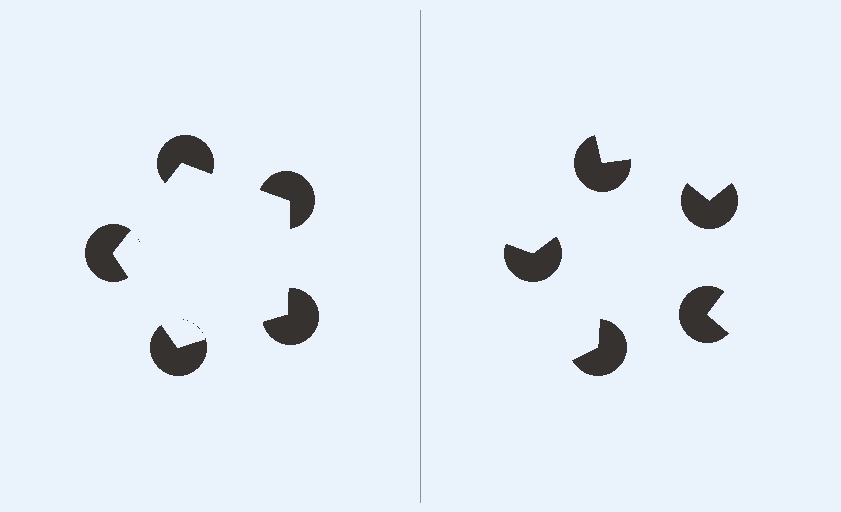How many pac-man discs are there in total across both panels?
10 — 5 on each side.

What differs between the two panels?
The pac-man discs are positioned identically on both sides; only the wedge orientations differ. On the left they align to a pentagon; on the right they are misaligned.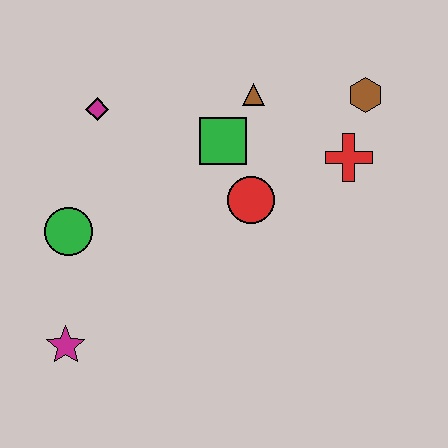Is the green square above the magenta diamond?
No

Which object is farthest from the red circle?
The magenta star is farthest from the red circle.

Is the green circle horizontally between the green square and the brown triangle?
No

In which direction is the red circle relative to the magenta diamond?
The red circle is to the right of the magenta diamond.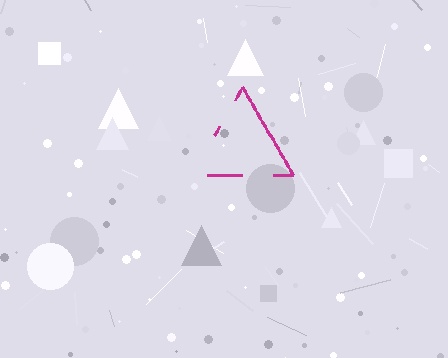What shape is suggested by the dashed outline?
The dashed outline suggests a triangle.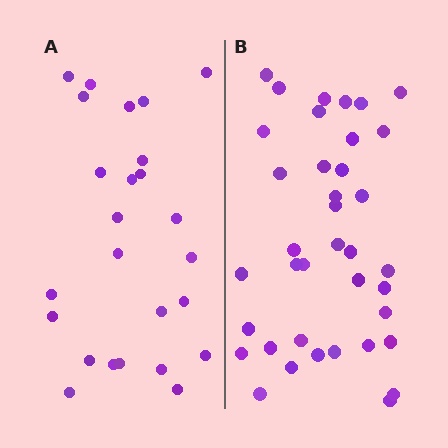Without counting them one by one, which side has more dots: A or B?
Region B (the right region) has more dots.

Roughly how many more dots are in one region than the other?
Region B has approximately 15 more dots than region A.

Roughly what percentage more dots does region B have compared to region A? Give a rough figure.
About 50% more.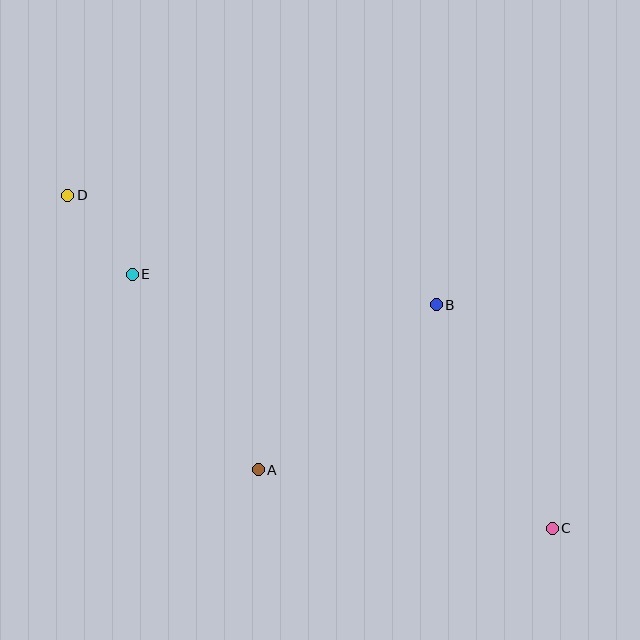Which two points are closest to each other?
Points D and E are closest to each other.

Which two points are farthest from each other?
Points C and D are farthest from each other.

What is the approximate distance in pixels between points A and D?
The distance between A and D is approximately 335 pixels.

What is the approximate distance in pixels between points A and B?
The distance between A and B is approximately 243 pixels.